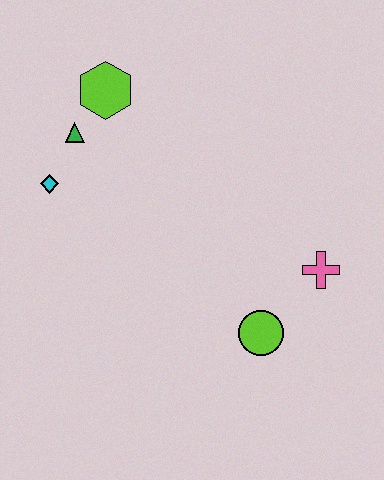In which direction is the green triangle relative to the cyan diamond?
The green triangle is above the cyan diamond.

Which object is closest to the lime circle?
The pink cross is closest to the lime circle.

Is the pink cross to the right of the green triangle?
Yes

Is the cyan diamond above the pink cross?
Yes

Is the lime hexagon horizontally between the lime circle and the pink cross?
No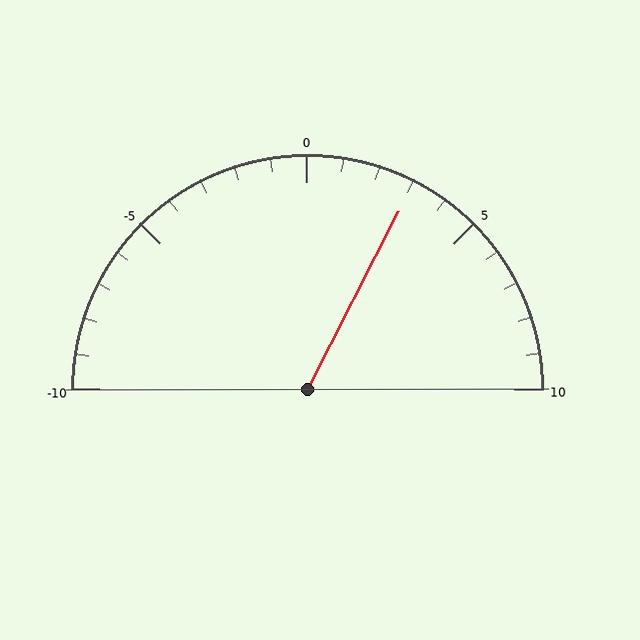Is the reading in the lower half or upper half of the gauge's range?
The reading is in the upper half of the range (-10 to 10).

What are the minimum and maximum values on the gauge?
The gauge ranges from -10 to 10.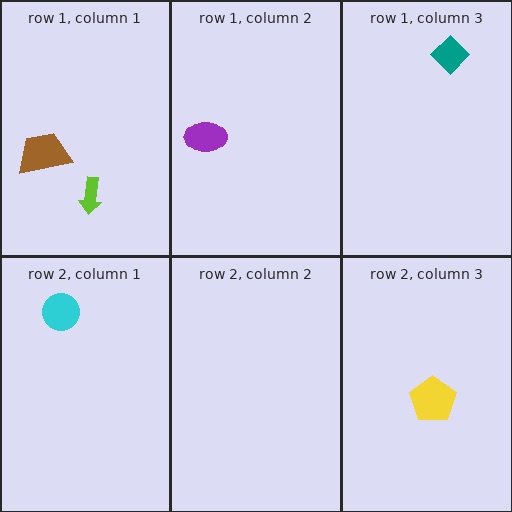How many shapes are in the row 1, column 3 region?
1.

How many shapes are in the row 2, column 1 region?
1.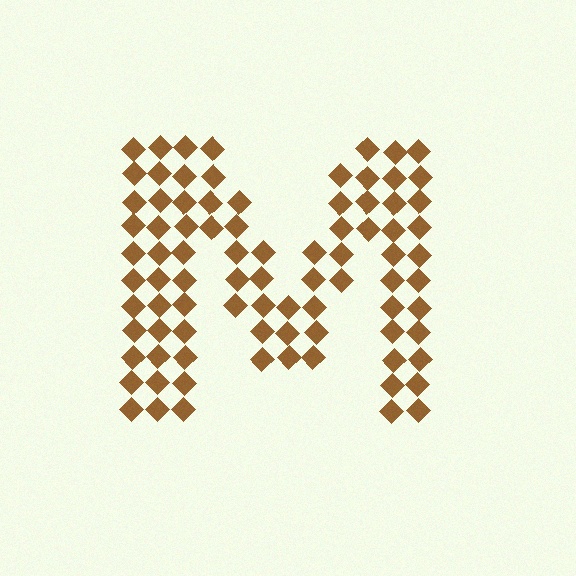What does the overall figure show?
The overall figure shows the letter M.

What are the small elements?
The small elements are diamonds.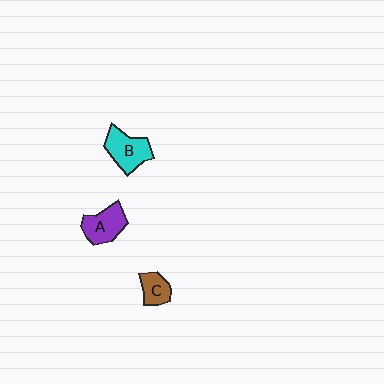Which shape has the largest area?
Shape B (cyan).